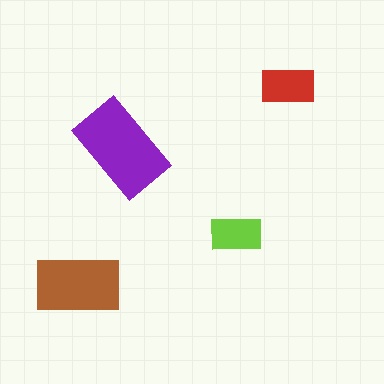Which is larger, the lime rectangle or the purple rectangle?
The purple one.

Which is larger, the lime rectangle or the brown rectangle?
The brown one.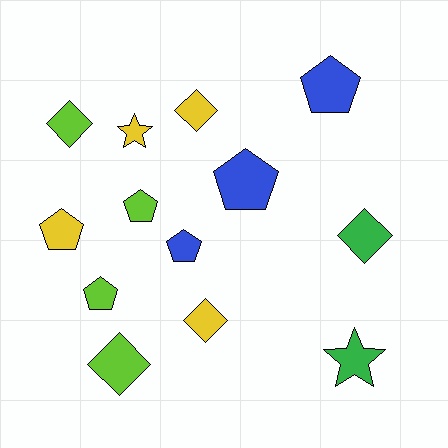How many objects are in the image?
There are 13 objects.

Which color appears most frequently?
Yellow, with 4 objects.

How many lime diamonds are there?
There are 2 lime diamonds.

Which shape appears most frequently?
Pentagon, with 6 objects.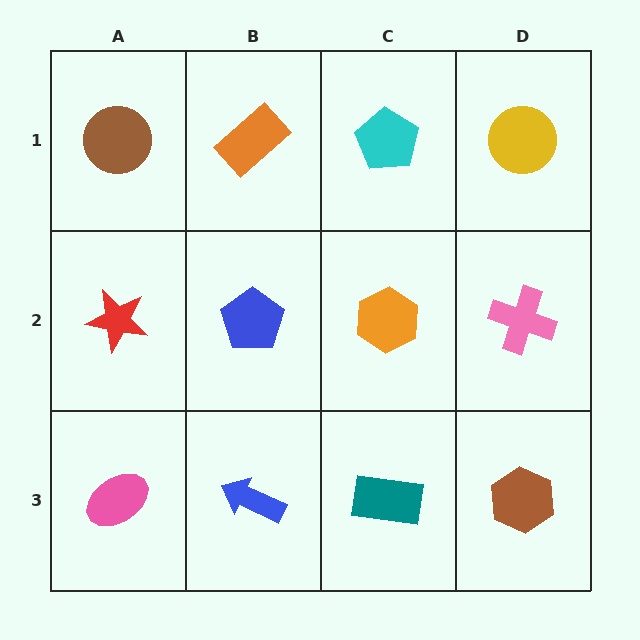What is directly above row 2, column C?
A cyan pentagon.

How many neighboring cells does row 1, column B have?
3.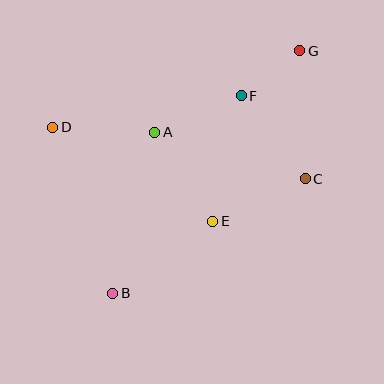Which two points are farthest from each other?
Points B and G are farthest from each other.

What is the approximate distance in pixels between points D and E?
The distance between D and E is approximately 185 pixels.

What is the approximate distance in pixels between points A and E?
The distance between A and E is approximately 106 pixels.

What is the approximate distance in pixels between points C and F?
The distance between C and F is approximately 105 pixels.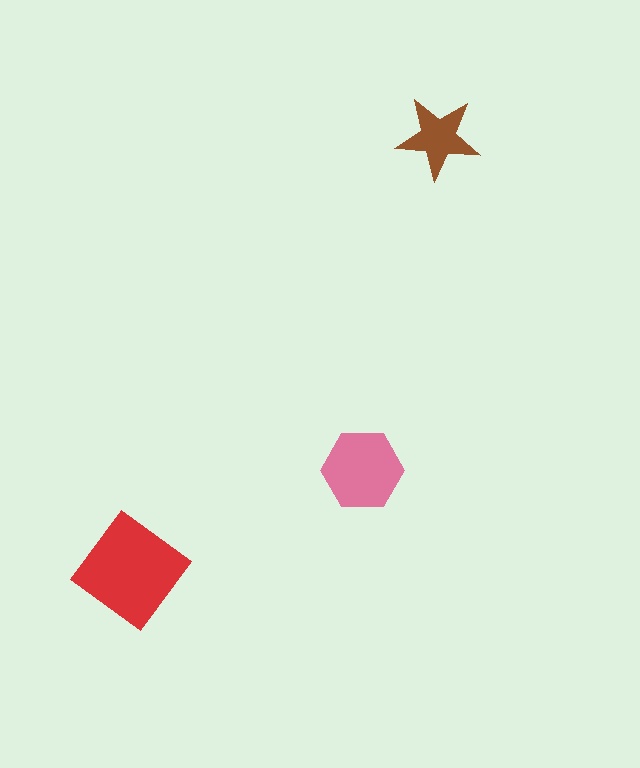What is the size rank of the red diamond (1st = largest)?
1st.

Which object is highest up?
The brown star is topmost.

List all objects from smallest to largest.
The brown star, the pink hexagon, the red diamond.